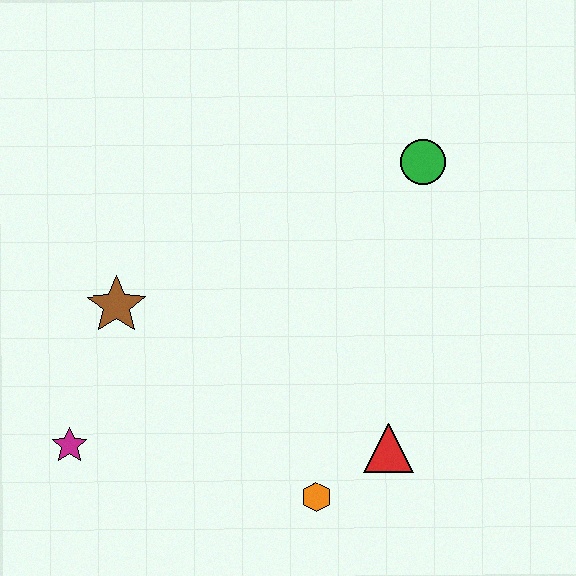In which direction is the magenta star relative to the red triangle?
The magenta star is to the left of the red triangle.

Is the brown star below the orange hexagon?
No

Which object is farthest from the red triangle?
The magenta star is farthest from the red triangle.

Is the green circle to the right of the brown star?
Yes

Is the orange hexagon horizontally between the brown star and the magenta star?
No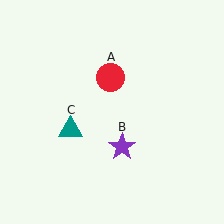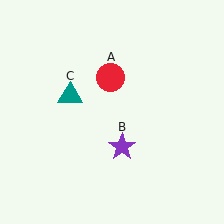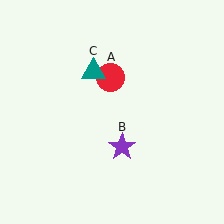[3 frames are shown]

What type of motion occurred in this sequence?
The teal triangle (object C) rotated clockwise around the center of the scene.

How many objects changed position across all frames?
1 object changed position: teal triangle (object C).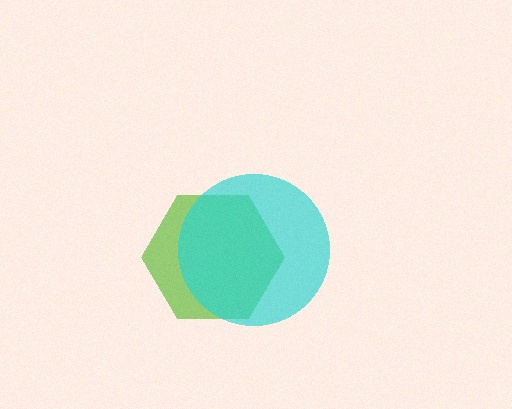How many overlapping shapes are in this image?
There are 2 overlapping shapes in the image.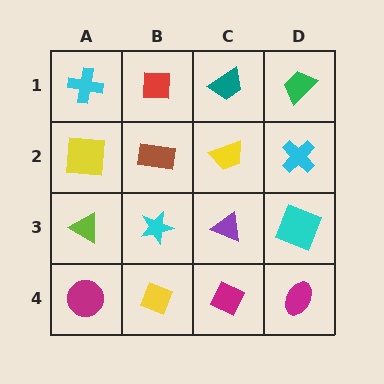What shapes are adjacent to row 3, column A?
A yellow square (row 2, column A), a magenta circle (row 4, column A), a cyan star (row 3, column B).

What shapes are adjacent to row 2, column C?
A teal trapezoid (row 1, column C), a purple triangle (row 3, column C), a brown rectangle (row 2, column B), a cyan cross (row 2, column D).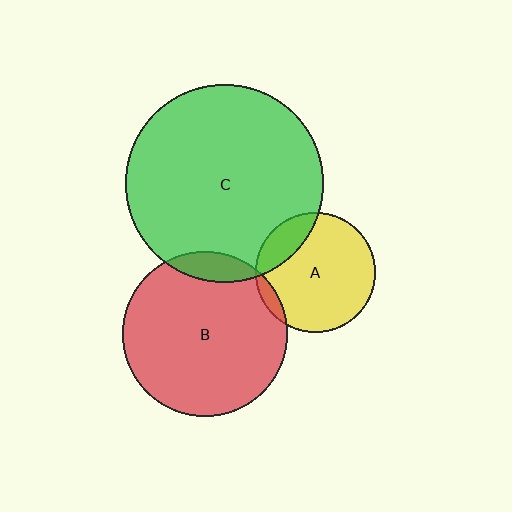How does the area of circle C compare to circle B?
Approximately 1.4 times.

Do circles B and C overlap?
Yes.